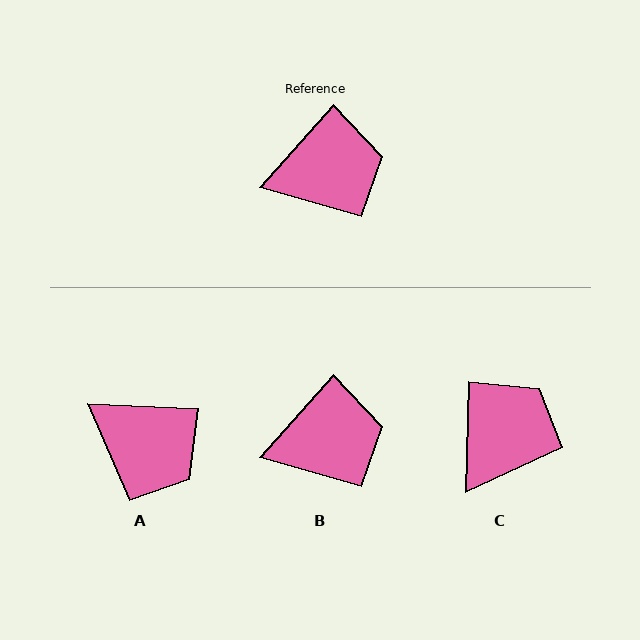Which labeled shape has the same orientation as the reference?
B.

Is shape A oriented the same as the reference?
No, it is off by about 51 degrees.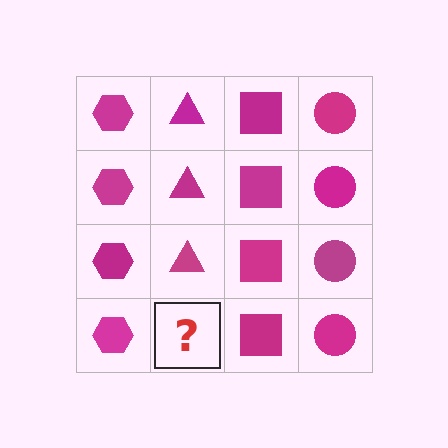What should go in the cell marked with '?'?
The missing cell should contain a magenta triangle.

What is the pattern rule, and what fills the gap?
The rule is that each column has a consistent shape. The gap should be filled with a magenta triangle.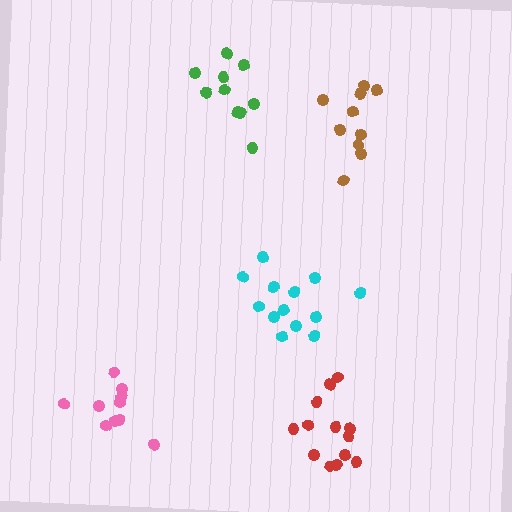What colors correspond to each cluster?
The clusters are colored: pink, green, red, cyan, brown.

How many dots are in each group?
Group 1: 10 dots, Group 2: 10 dots, Group 3: 13 dots, Group 4: 13 dots, Group 5: 10 dots (56 total).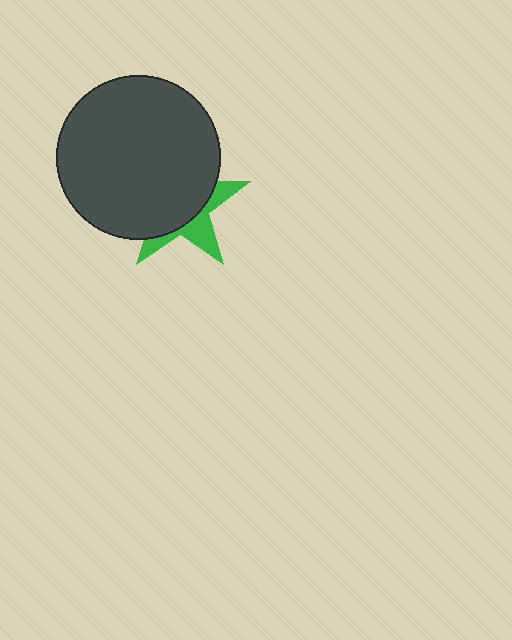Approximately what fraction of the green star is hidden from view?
Roughly 66% of the green star is hidden behind the dark gray circle.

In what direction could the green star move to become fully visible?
The green star could move toward the lower-right. That would shift it out from behind the dark gray circle entirely.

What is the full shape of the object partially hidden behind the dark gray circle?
The partially hidden object is a green star.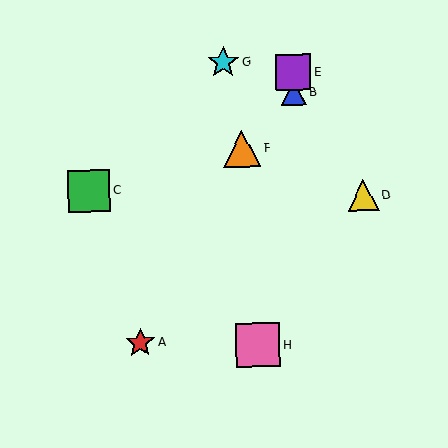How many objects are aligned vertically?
2 objects (B, E) are aligned vertically.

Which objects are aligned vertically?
Objects B, E are aligned vertically.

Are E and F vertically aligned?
No, E is at x≈293 and F is at x≈242.